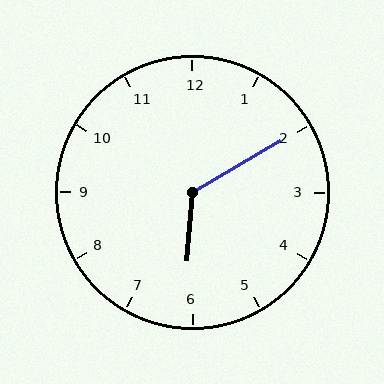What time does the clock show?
6:10.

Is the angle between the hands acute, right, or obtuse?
It is obtuse.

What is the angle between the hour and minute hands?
Approximately 125 degrees.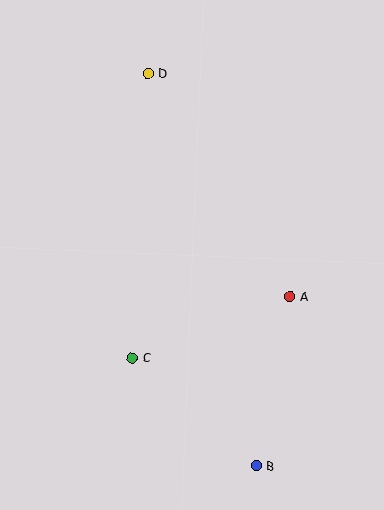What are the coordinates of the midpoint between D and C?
The midpoint between D and C is at (140, 215).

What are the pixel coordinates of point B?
Point B is at (256, 466).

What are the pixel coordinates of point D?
Point D is at (148, 73).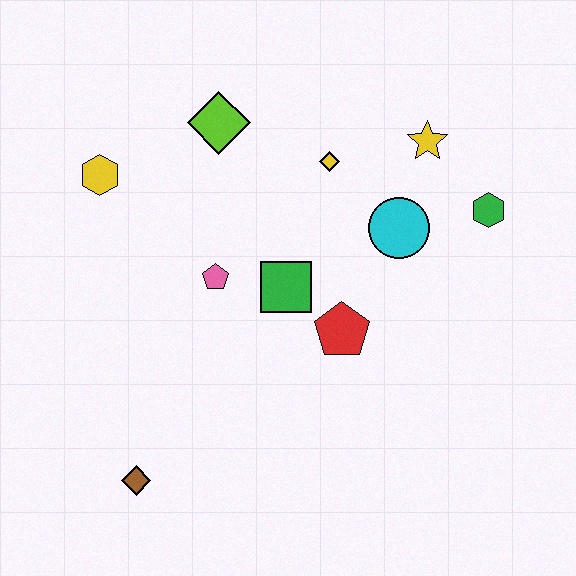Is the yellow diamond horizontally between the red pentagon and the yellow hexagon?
Yes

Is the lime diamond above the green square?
Yes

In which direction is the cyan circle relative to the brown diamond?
The cyan circle is to the right of the brown diamond.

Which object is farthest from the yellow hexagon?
The green hexagon is farthest from the yellow hexagon.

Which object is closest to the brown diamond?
The pink pentagon is closest to the brown diamond.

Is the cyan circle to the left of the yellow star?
Yes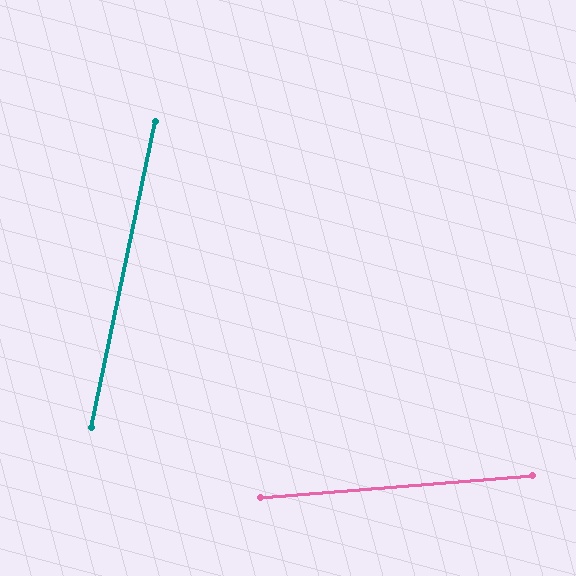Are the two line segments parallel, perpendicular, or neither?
Neither parallel nor perpendicular — they differ by about 74°.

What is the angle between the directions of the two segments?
Approximately 74 degrees.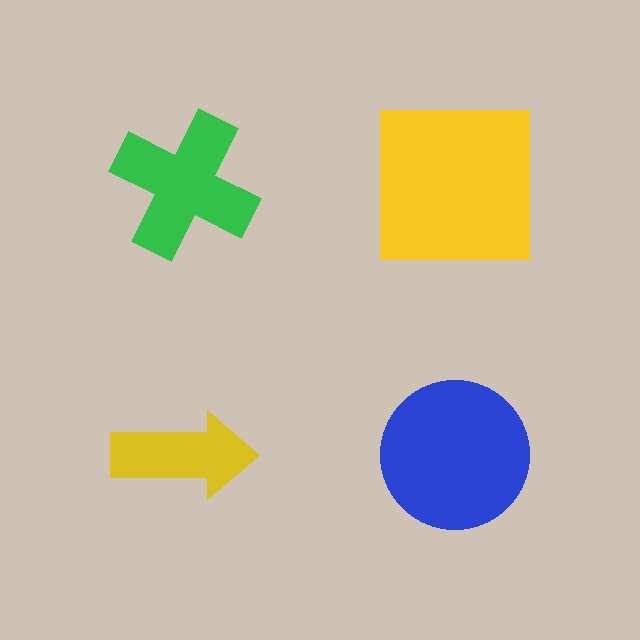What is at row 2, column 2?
A blue circle.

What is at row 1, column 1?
A green cross.